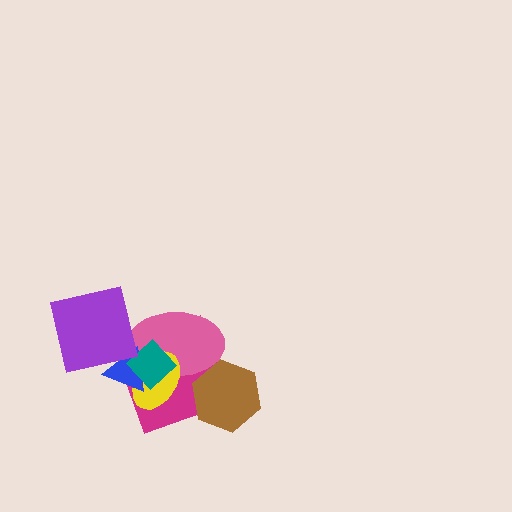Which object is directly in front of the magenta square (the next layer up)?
The pink ellipse is directly in front of the magenta square.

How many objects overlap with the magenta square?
5 objects overlap with the magenta square.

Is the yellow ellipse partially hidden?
Yes, it is partially covered by another shape.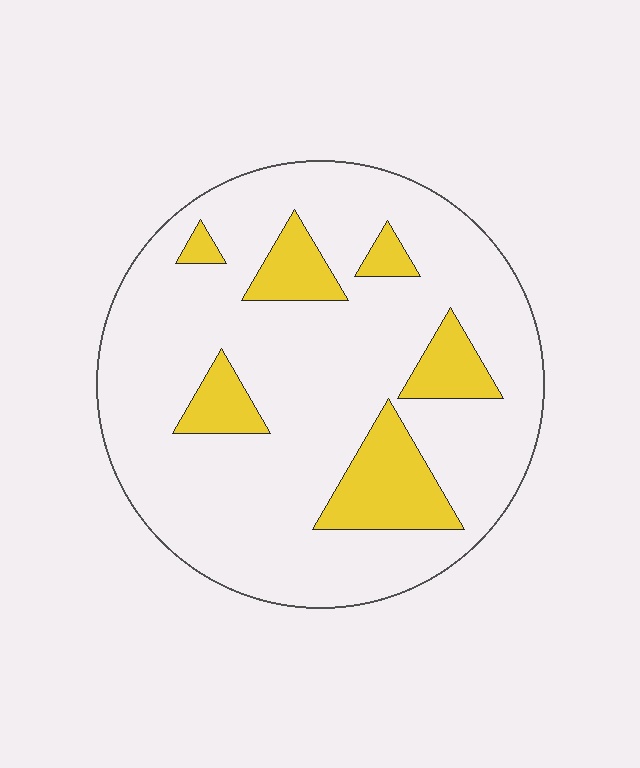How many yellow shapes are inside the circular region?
6.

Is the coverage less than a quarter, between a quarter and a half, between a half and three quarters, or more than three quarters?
Less than a quarter.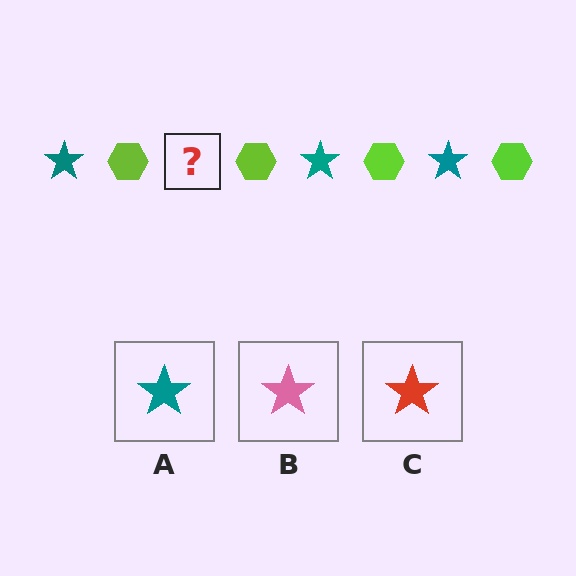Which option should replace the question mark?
Option A.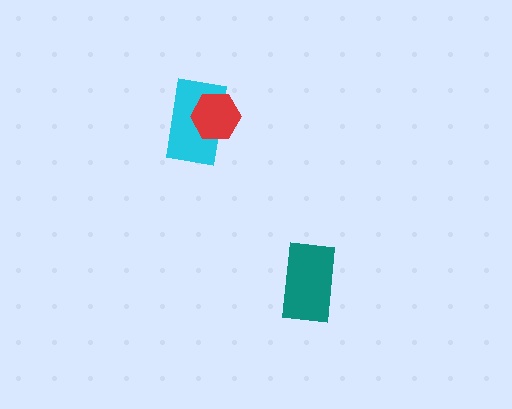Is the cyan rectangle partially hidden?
Yes, it is partially covered by another shape.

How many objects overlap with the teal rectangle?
0 objects overlap with the teal rectangle.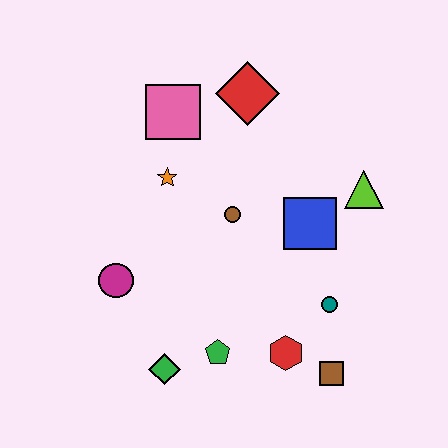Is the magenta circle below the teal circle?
No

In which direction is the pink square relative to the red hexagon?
The pink square is above the red hexagon.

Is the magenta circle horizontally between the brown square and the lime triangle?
No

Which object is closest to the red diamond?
The pink square is closest to the red diamond.